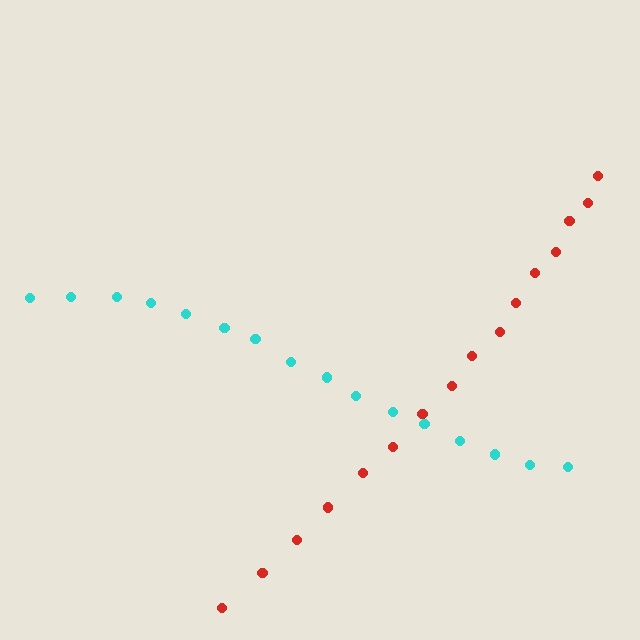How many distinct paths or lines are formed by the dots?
There are 2 distinct paths.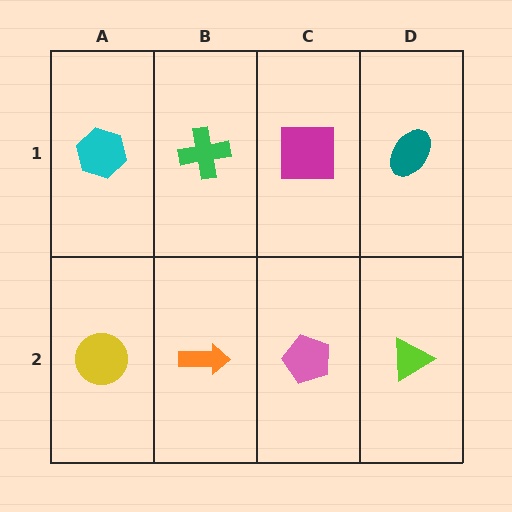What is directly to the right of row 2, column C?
A lime triangle.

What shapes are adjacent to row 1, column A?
A yellow circle (row 2, column A), a green cross (row 1, column B).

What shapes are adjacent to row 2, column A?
A cyan hexagon (row 1, column A), an orange arrow (row 2, column B).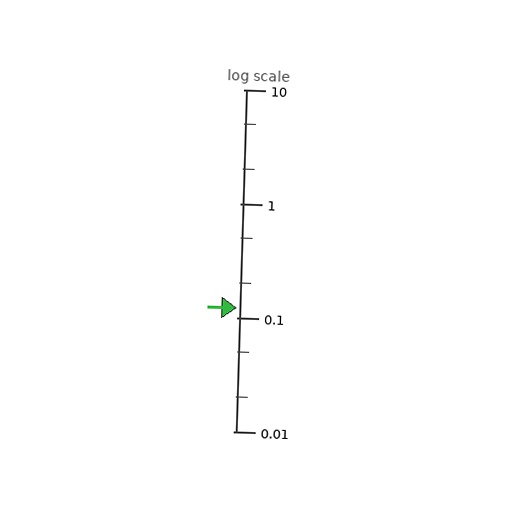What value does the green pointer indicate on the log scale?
The pointer indicates approximately 0.12.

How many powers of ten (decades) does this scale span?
The scale spans 3 decades, from 0.01 to 10.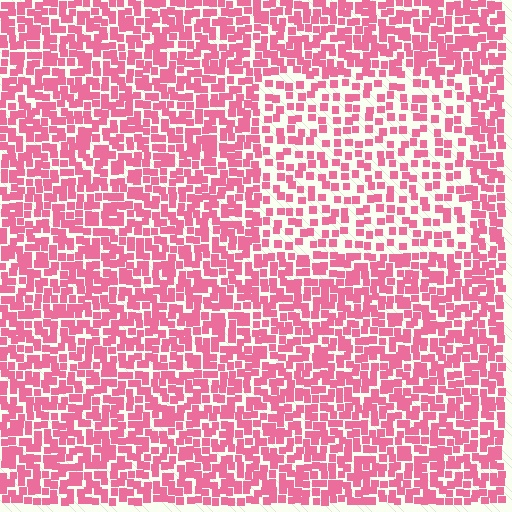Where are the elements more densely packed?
The elements are more densely packed outside the rectangle boundary.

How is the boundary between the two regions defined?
The boundary is defined by a change in element density (approximately 1.8x ratio). All elements are the same color, size, and shape.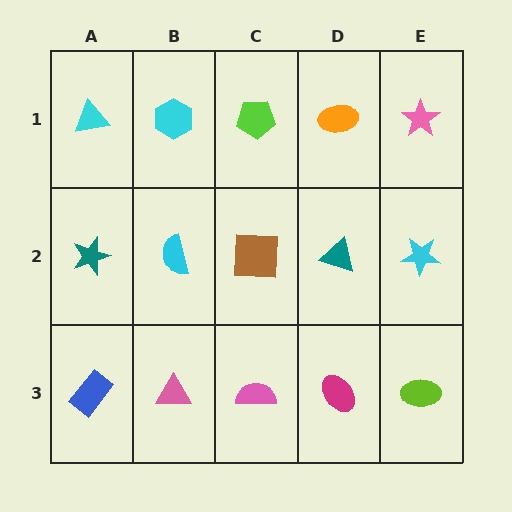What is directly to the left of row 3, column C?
A pink triangle.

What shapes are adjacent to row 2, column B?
A cyan hexagon (row 1, column B), a pink triangle (row 3, column B), a teal star (row 2, column A), a brown square (row 2, column C).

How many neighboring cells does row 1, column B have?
3.